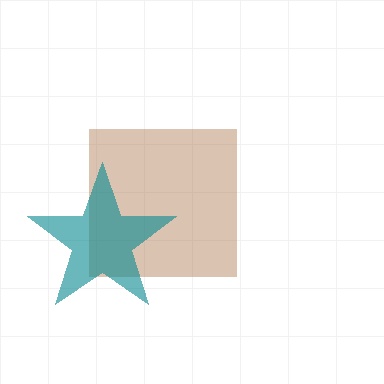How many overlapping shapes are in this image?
There are 2 overlapping shapes in the image.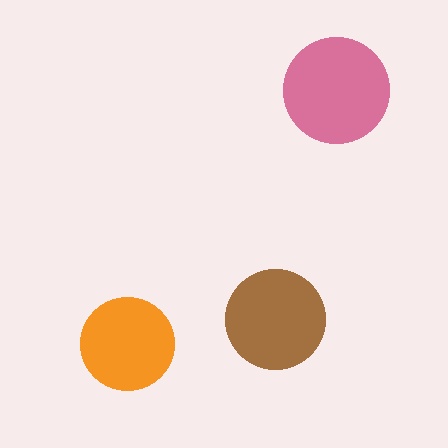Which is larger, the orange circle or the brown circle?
The brown one.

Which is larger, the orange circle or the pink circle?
The pink one.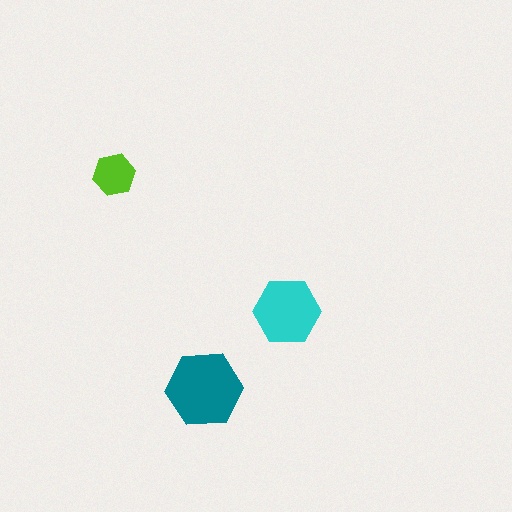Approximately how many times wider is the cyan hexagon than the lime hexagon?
About 1.5 times wider.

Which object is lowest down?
The teal hexagon is bottommost.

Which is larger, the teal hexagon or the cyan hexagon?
The teal one.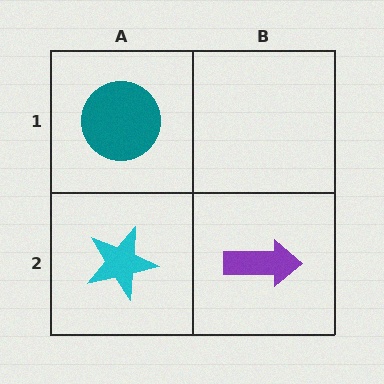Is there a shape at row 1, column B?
No, that cell is empty.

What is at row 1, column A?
A teal circle.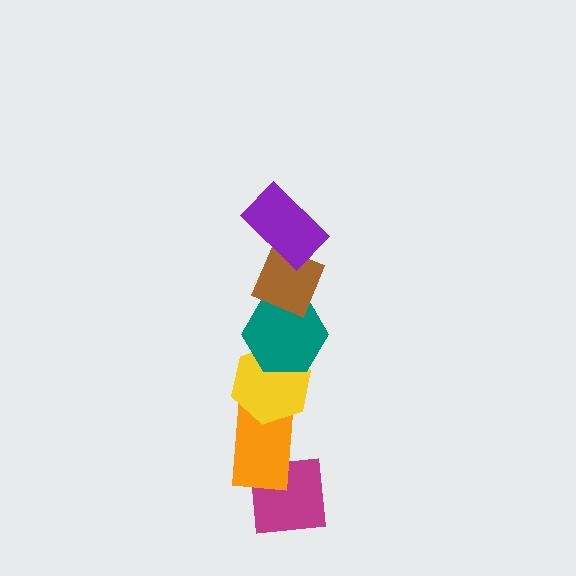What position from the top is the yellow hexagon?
The yellow hexagon is 4th from the top.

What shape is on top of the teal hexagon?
The brown diamond is on top of the teal hexagon.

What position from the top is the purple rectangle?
The purple rectangle is 1st from the top.